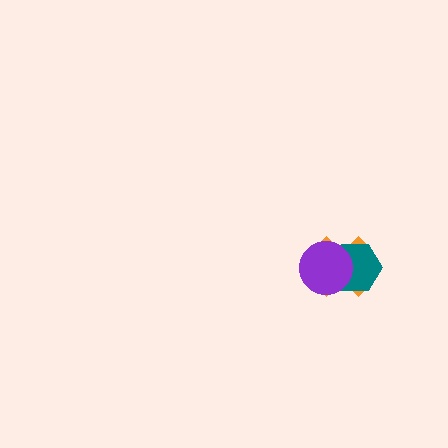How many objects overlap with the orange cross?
2 objects overlap with the orange cross.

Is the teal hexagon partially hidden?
Yes, it is partially covered by another shape.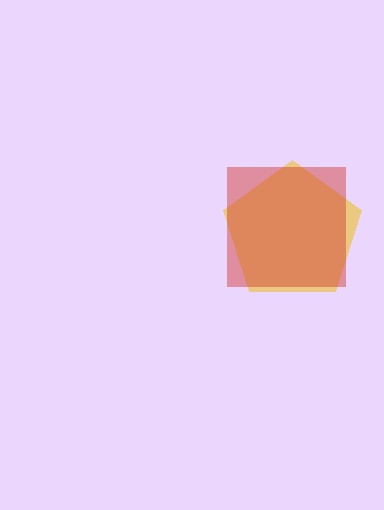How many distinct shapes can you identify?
There are 2 distinct shapes: a yellow pentagon, a red square.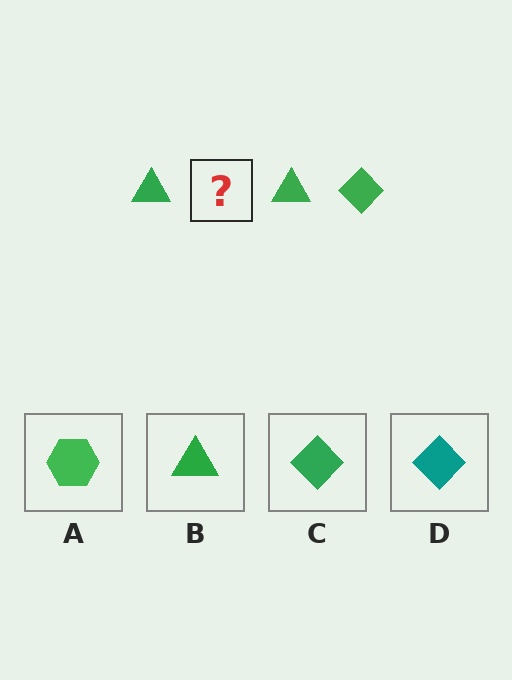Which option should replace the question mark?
Option C.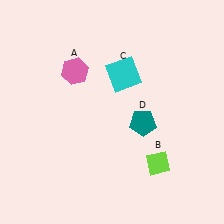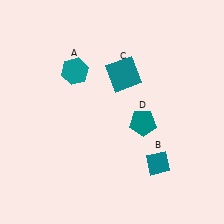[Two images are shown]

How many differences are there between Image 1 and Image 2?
There are 3 differences between the two images.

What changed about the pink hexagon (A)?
In Image 1, A is pink. In Image 2, it changed to teal.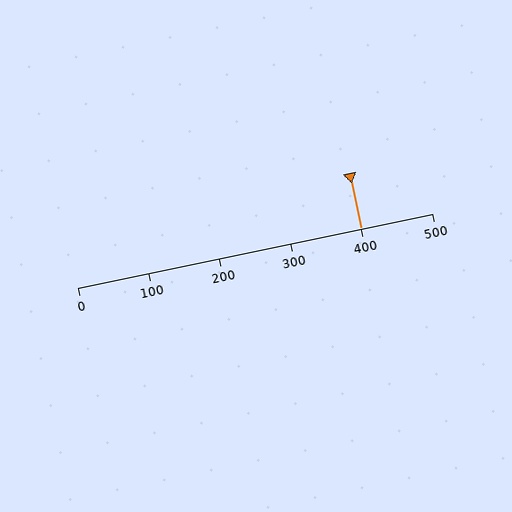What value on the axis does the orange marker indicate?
The marker indicates approximately 400.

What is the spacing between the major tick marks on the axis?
The major ticks are spaced 100 apart.